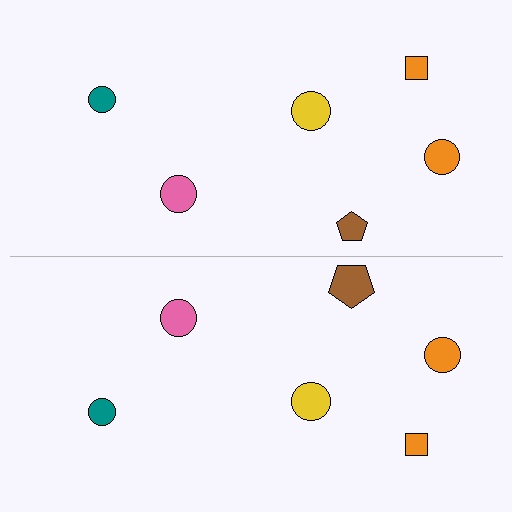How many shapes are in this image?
There are 12 shapes in this image.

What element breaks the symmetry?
The brown pentagon on the bottom side has a different size than its mirror counterpart.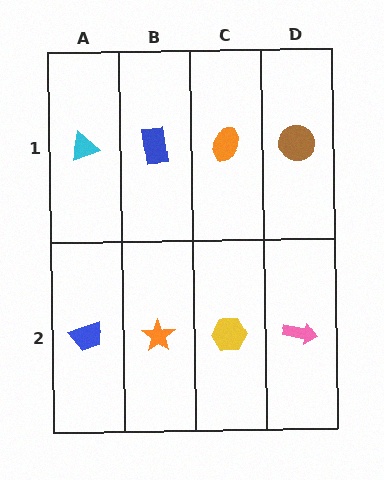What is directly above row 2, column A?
A cyan triangle.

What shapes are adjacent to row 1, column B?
An orange star (row 2, column B), a cyan triangle (row 1, column A), an orange ellipse (row 1, column C).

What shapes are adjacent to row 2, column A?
A cyan triangle (row 1, column A), an orange star (row 2, column B).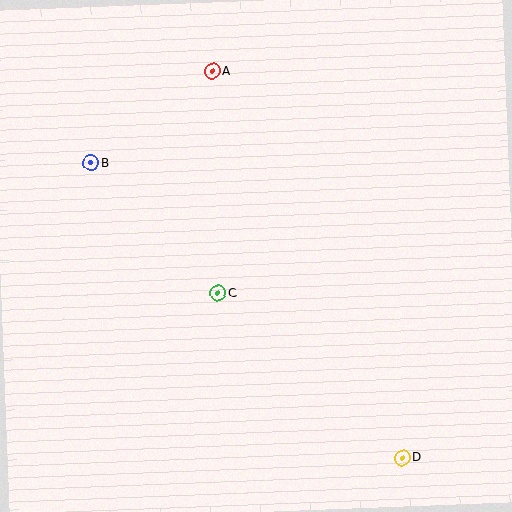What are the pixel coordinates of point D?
Point D is at (402, 458).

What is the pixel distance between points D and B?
The distance between D and B is 428 pixels.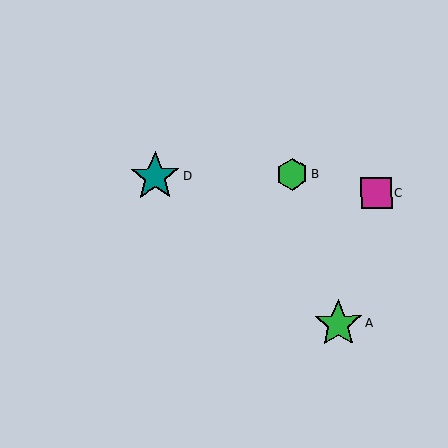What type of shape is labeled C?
Shape C is a magenta square.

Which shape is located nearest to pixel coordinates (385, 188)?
The magenta square (labeled C) at (376, 193) is nearest to that location.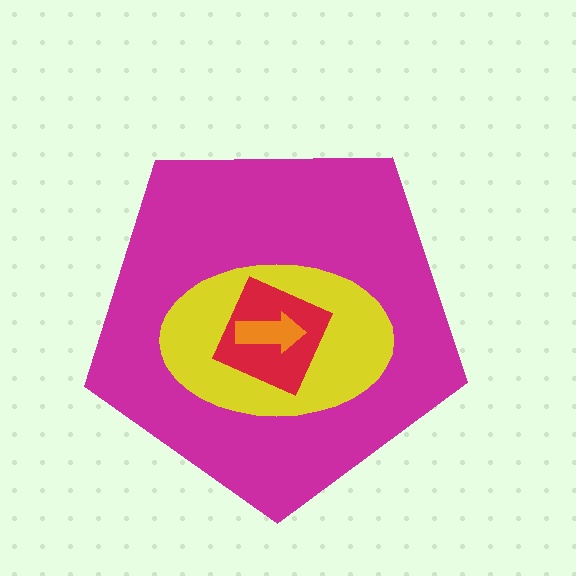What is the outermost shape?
The magenta pentagon.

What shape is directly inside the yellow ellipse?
The red diamond.